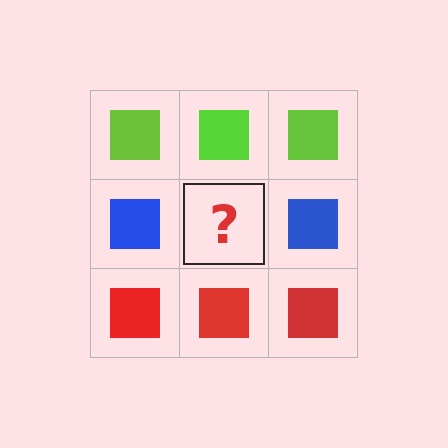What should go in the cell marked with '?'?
The missing cell should contain a blue square.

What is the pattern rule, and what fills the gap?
The rule is that each row has a consistent color. The gap should be filled with a blue square.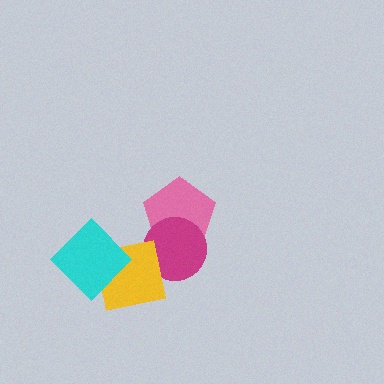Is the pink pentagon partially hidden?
Yes, it is partially covered by another shape.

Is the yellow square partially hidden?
Yes, it is partially covered by another shape.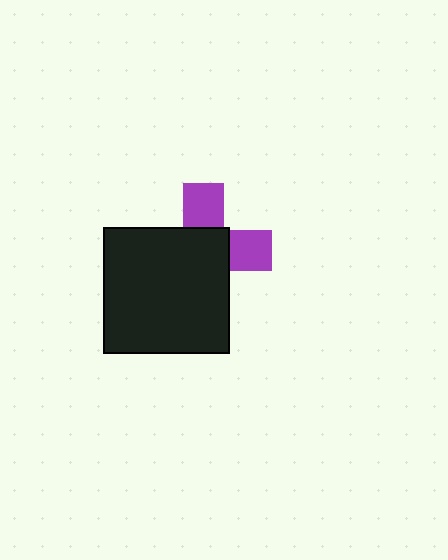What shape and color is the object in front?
The object in front is a black square.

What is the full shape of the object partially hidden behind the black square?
The partially hidden object is a purple cross.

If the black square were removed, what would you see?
You would see the complete purple cross.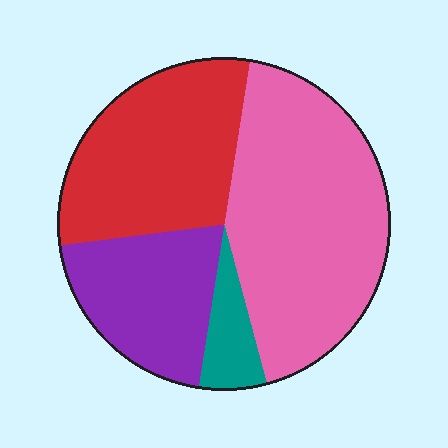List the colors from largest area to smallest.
From largest to smallest: pink, red, purple, teal.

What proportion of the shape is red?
Red takes up about one third (1/3) of the shape.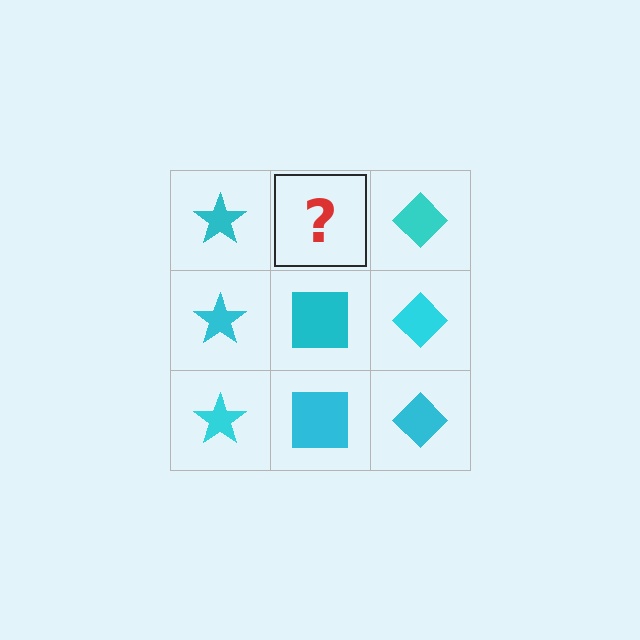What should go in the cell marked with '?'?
The missing cell should contain a cyan square.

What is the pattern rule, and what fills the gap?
The rule is that each column has a consistent shape. The gap should be filled with a cyan square.